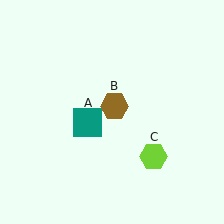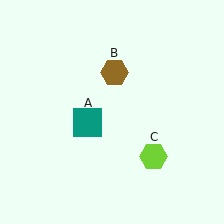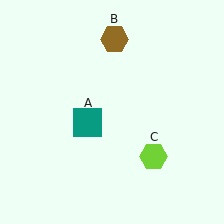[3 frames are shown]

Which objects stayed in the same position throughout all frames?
Teal square (object A) and lime hexagon (object C) remained stationary.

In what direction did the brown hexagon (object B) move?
The brown hexagon (object B) moved up.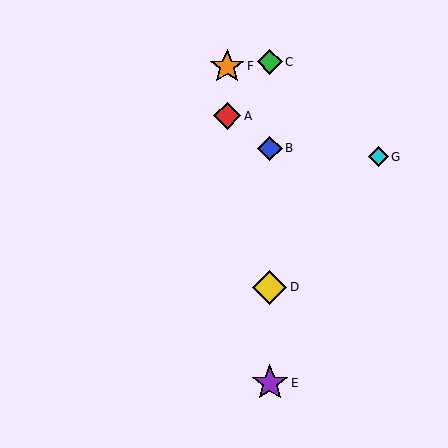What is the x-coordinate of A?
Object A is at x≈227.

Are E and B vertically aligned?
Yes, both are at x≈270.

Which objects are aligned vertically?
Objects B, C, D, E are aligned vertically.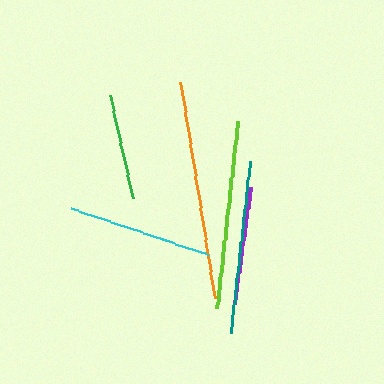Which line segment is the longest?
The orange line is the longest at approximately 219 pixels.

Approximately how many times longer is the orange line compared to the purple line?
The orange line is approximately 1.8 times the length of the purple line.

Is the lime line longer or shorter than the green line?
The lime line is longer than the green line.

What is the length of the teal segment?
The teal segment is approximately 173 pixels long.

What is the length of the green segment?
The green segment is approximately 104 pixels long.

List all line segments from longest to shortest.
From longest to shortest: orange, lime, teal, cyan, purple, green.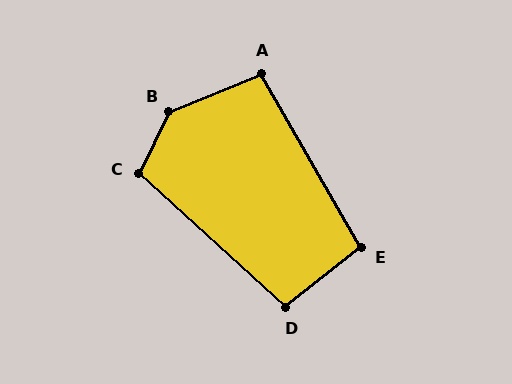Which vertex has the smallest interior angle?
A, at approximately 97 degrees.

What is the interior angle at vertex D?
Approximately 99 degrees (obtuse).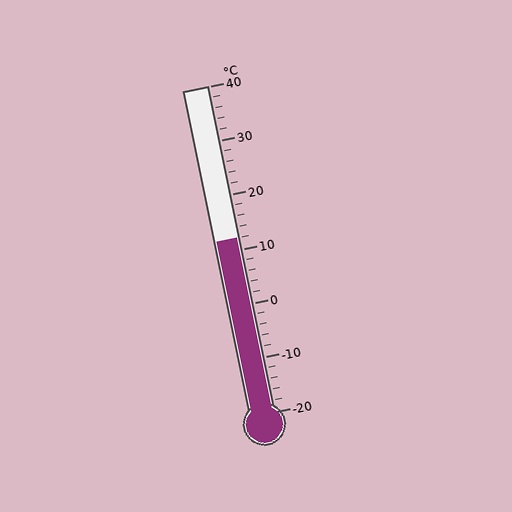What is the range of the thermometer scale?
The thermometer scale ranges from -20°C to 40°C.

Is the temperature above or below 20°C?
The temperature is below 20°C.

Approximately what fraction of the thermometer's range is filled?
The thermometer is filled to approximately 55% of its range.